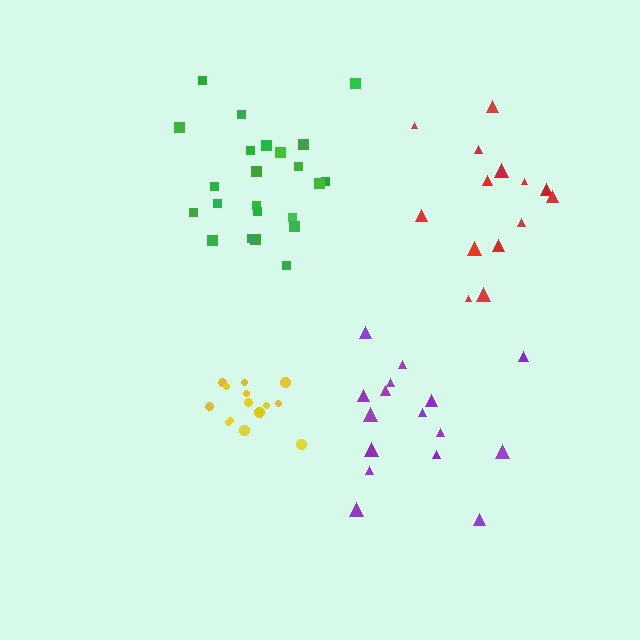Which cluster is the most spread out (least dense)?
Red.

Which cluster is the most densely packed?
Yellow.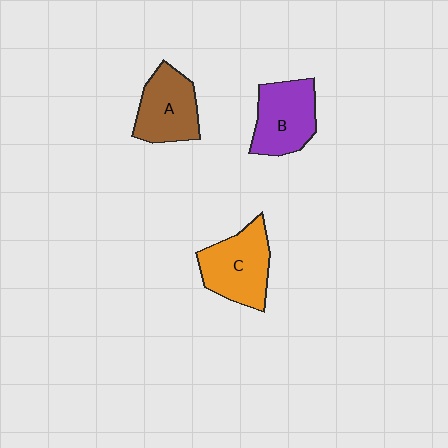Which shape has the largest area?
Shape C (orange).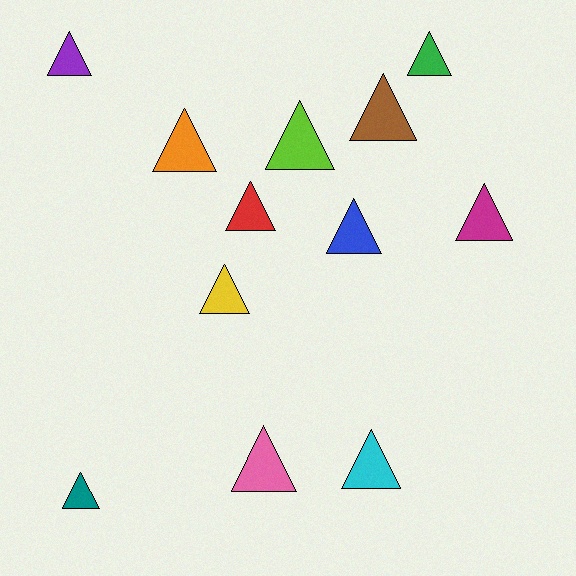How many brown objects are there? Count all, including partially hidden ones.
There is 1 brown object.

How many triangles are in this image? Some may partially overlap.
There are 12 triangles.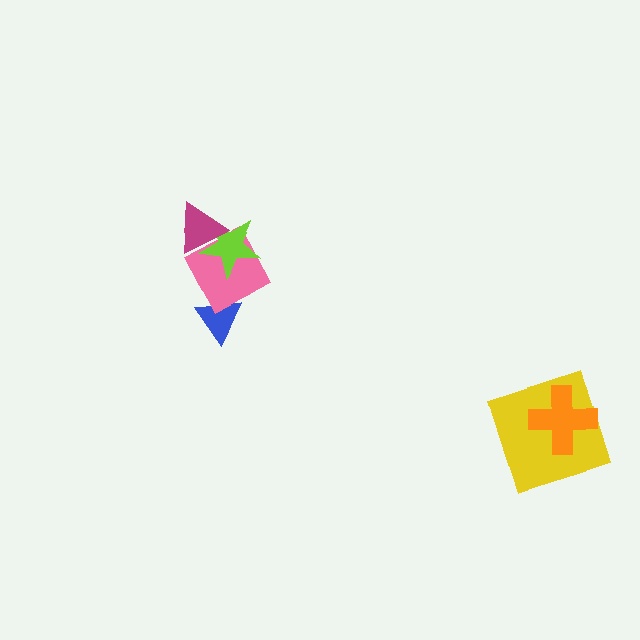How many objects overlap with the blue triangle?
1 object overlaps with the blue triangle.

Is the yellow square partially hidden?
Yes, it is partially covered by another shape.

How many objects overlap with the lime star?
2 objects overlap with the lime star.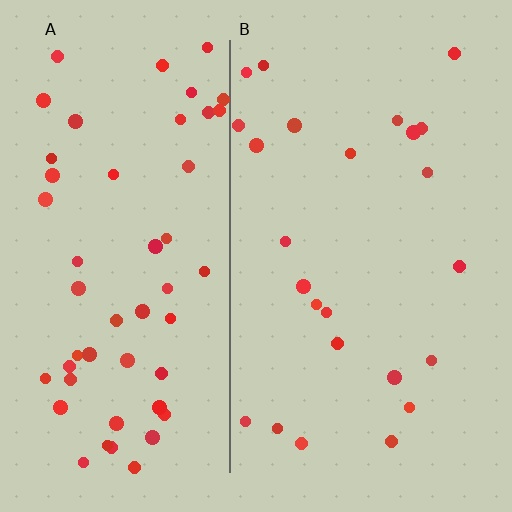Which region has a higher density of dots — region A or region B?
A (the left).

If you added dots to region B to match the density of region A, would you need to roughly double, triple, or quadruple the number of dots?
Approximately double.